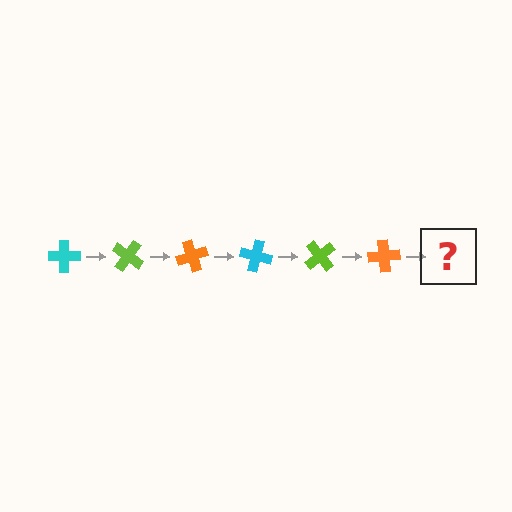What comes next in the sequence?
The next element should be a cyan cross, rotated 210 degrees from the start.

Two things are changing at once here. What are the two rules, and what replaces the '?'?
The two rules are that it rotates 35 degrees each step and the color cycles through cyan, lime, and orange. The '?' should be a cyan cross, rotated 210 degrees from the start.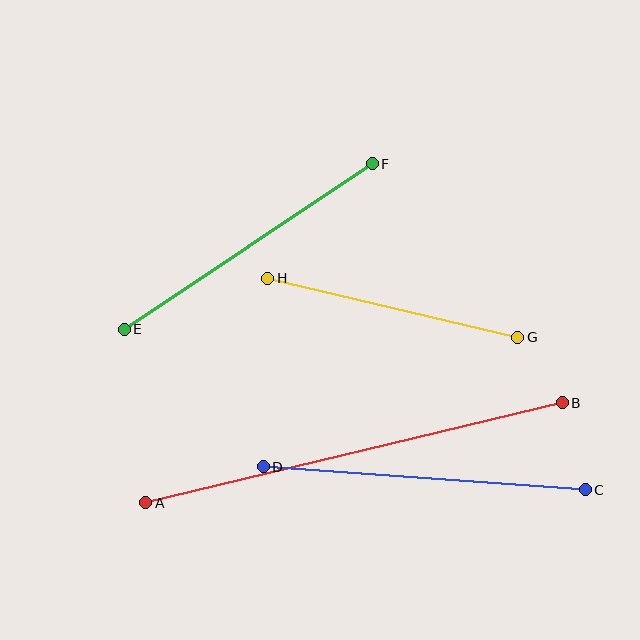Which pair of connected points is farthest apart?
Points A and B are farthest apart.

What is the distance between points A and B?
The distance is approximately 428 pixels.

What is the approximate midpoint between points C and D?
The midpoint is at approximately (424, 478) pixels.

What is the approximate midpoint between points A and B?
The midpoint is at approximately (354, 453) pixels.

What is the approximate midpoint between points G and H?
The midpoint is at approximately (393, 308) pixels.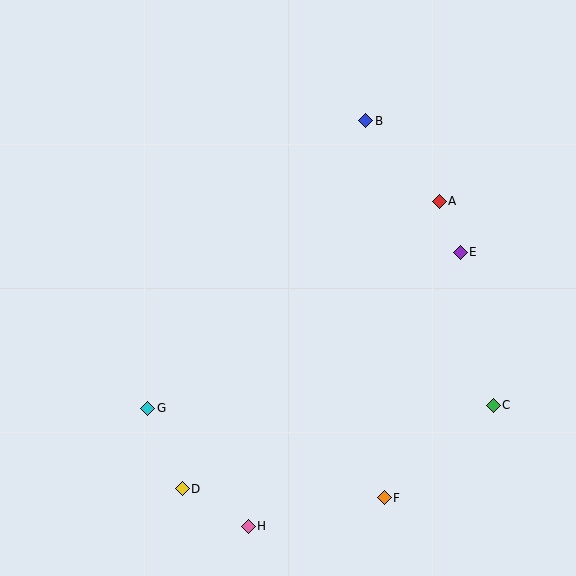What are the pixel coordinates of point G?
Point G is at (148, 408).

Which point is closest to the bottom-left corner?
Point D is closest to the bottom-left corner.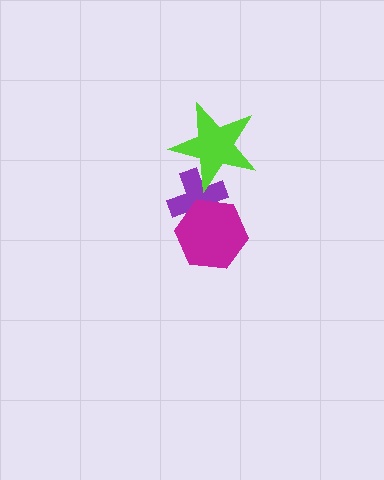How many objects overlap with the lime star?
1 object overlaps with the lime star.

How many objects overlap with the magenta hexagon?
1 object overlaps with the magenta hexagon.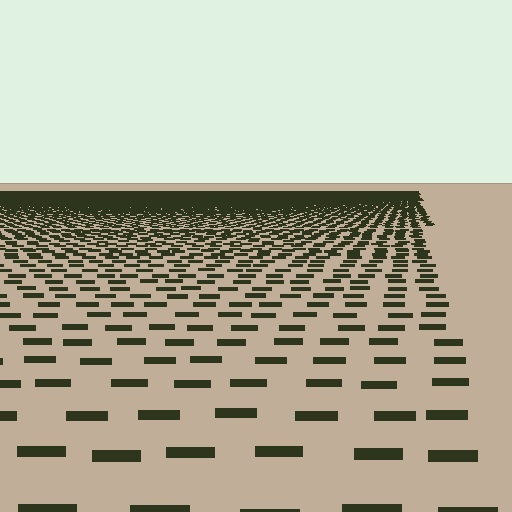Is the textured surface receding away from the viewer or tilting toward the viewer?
The surface is receding away from the viewer. Texture elements get smaller and denser toward the top.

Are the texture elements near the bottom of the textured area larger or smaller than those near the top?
Larger. Near the bottom, elements are closer to the viewer and appear at a bigger on-screen size.